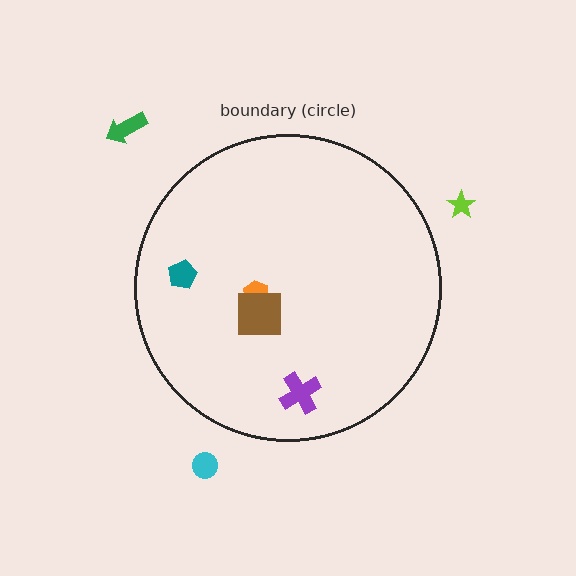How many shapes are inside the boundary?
4 inside, 3 outside.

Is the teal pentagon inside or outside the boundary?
Inside.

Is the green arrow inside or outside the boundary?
Outside.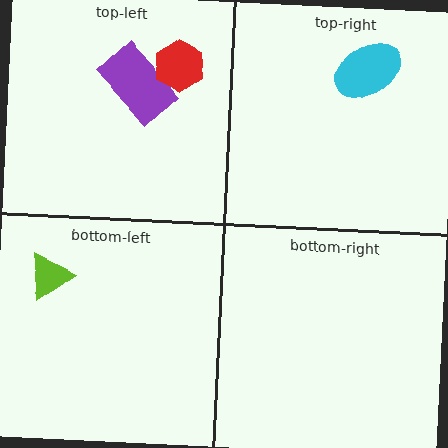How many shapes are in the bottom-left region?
1.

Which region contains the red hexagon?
The top-left region.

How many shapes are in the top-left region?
2.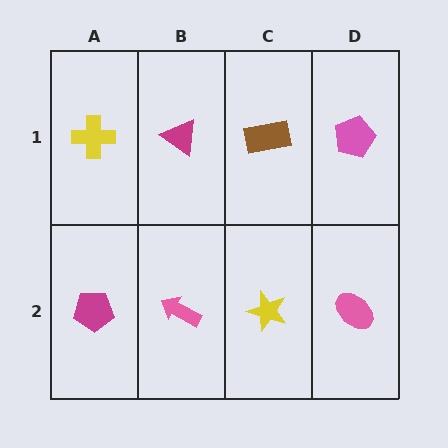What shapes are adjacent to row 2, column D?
A pink pentagon (row 1, column D), a yellow star (row 2, column C).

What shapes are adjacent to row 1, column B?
A pink arrow (row 2, column B), a yellow cross (row 1, column A), a brown rectangle (row 1, column C).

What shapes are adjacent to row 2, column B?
A magenta triangle (row 1, column B), a magenta pentagon (row 2, column A), a yellow star (row 2, column C).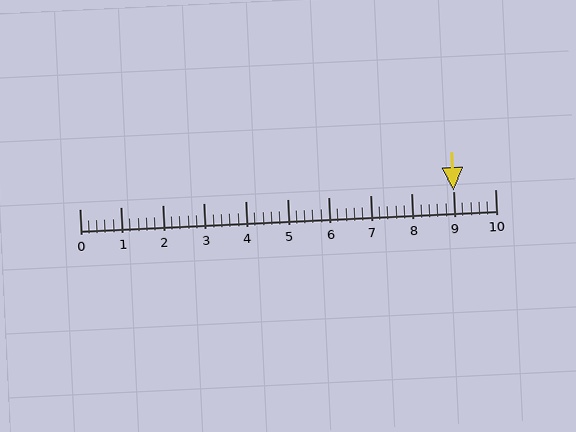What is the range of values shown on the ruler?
The ruler shows values from 0 to 10.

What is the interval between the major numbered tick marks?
The major tick marks are spaced 1 units apart.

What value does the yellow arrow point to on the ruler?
The yellow arrow points to approximately 9.0.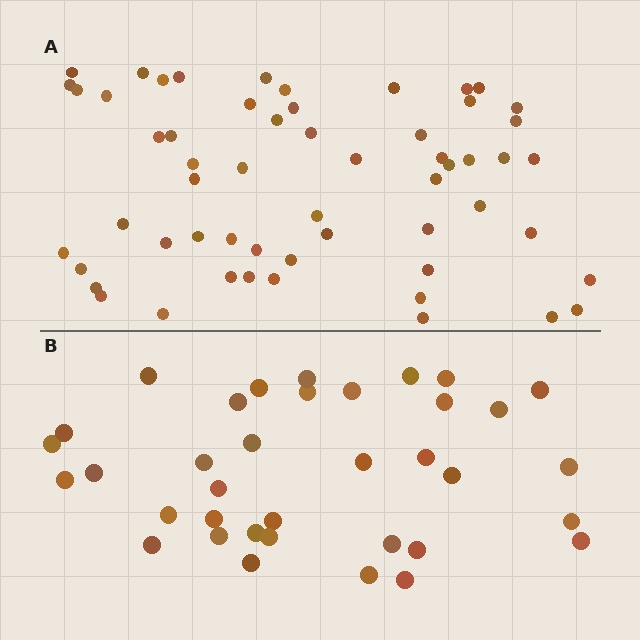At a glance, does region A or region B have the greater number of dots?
Region A (the top region) has more dots.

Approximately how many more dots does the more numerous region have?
Region A has approximately 20 more dots than region B.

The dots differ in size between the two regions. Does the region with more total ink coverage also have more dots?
No. Region B has more total ink coverage because its dots are larger, but region A actually contains more individual dots. Total area can be misleading — the number of items is what matters here.